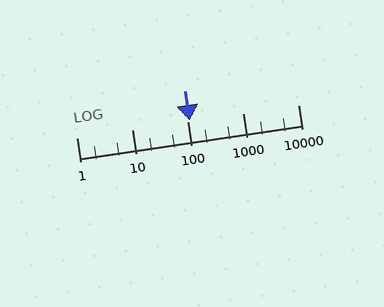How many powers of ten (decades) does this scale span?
The scale spans 4 decades, from 1 to 10000.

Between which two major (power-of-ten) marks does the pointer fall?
The pointer is between 100 and 1000.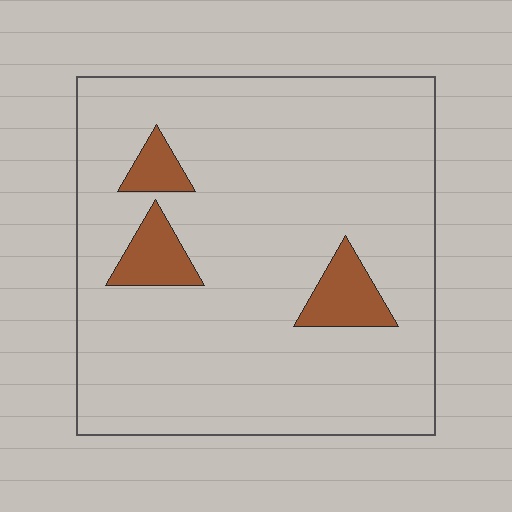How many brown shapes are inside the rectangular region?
3.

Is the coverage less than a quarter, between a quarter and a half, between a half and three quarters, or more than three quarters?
Less than a quarter.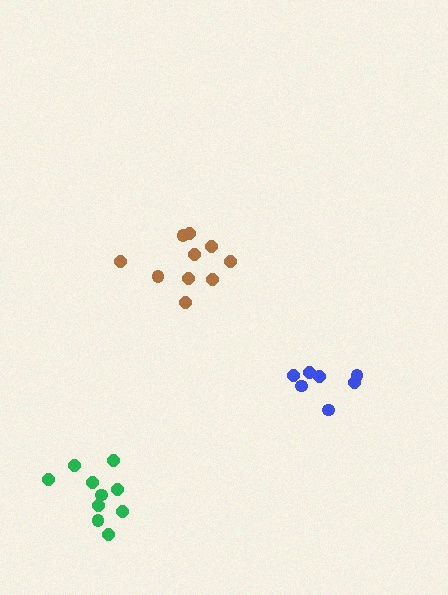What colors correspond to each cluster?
The clusters are colored: blue, brown, green.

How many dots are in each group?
Group 1: 7 dots, Group 2: 10 dots, Group 3: 10 dots (27 total).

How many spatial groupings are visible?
There are 3 spatial groupings.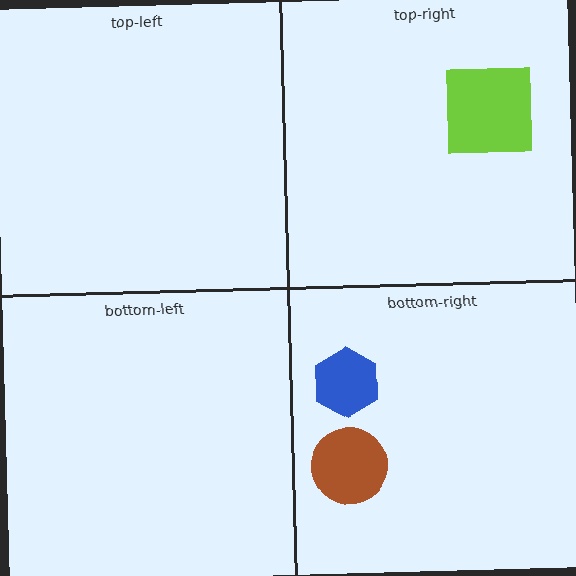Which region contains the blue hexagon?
The bottom-right region.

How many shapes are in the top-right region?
1.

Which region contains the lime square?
The top-right region.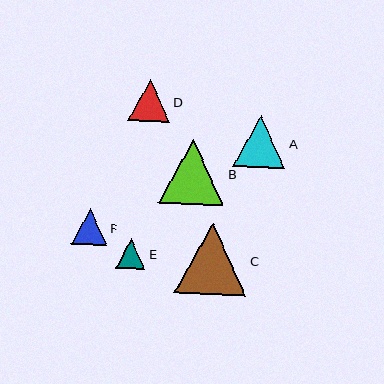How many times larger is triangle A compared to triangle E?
Triangle A is approximately 1.8 times the size of triangle E.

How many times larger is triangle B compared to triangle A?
Triangle B is approximately 1.2 times the size of triangle A.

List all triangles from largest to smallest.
From largest to smallest: C, B, A, D, F, E.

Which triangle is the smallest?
Triangle E is the smallest with a size of approximately 29 pixels.